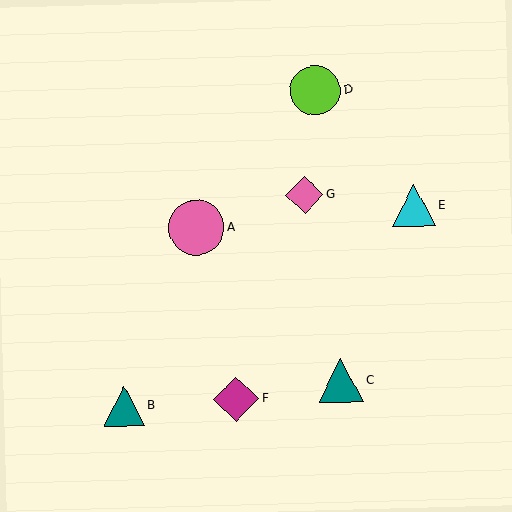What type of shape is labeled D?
Shape D is a lime circle.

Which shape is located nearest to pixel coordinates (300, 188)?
The pink diamond (labeled G) at (304, 195) is nearest to that location.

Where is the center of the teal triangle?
The center of the teal triangle is at (341, 380).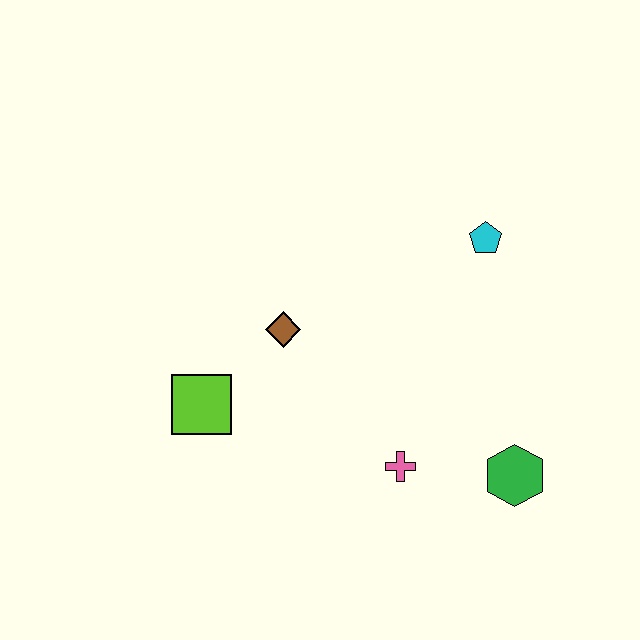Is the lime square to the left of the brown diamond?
Yes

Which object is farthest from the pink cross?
The cyan pentagon is farthest from the pink cross.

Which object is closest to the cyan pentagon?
The brown diamond is closest to the cyan pentagon.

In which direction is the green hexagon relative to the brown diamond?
The green hexagon is to the right of the brown diamond.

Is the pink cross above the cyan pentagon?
No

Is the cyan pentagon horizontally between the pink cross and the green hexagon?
Yes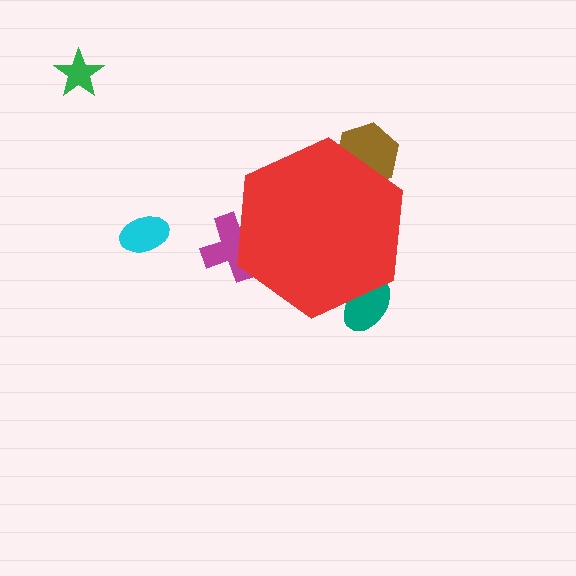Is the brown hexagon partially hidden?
Yes, the brown hexagon is partially hidden behind the red hexagon.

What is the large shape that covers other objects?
A red hexagon.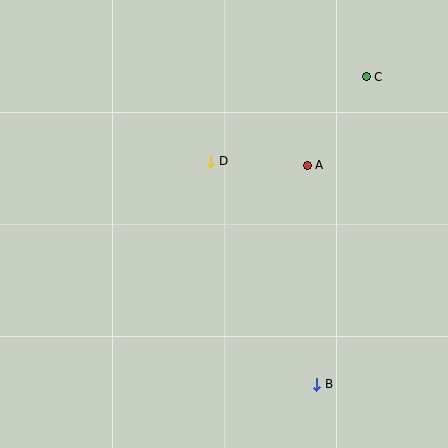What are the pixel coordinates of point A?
Point A is at (307, 165).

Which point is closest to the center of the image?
Point D at (211, 161) is closest to the center.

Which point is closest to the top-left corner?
Point D is closest to the top-left corner.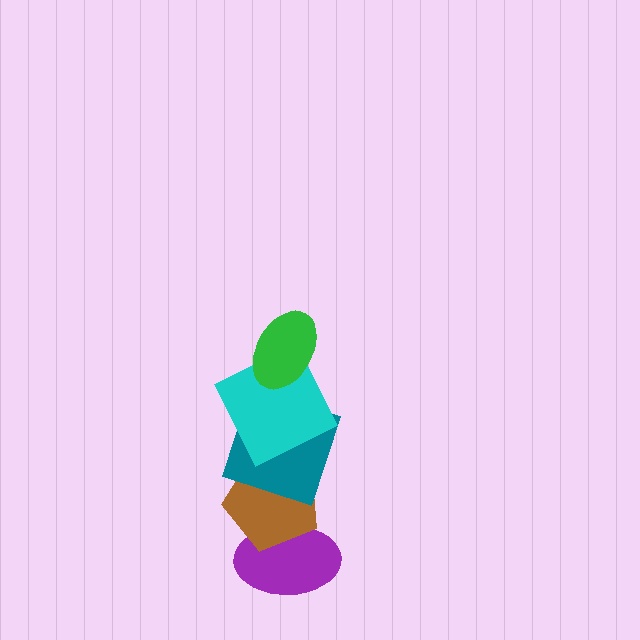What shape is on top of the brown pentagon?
The teal square is on top of the brown pentagon.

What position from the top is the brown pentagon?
The brown pentagon is 4th from the top.